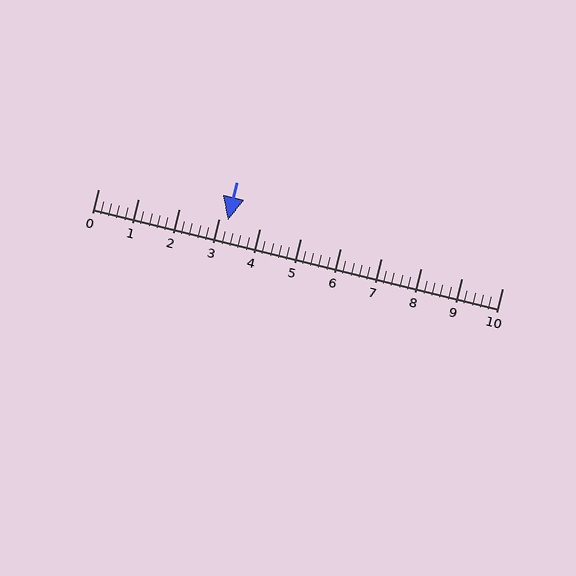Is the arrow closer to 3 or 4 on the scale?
The arrow is closer to 3.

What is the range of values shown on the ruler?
The ruler shows values from 0 to 10.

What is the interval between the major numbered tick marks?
The major tick marks are spaced 1 units apart.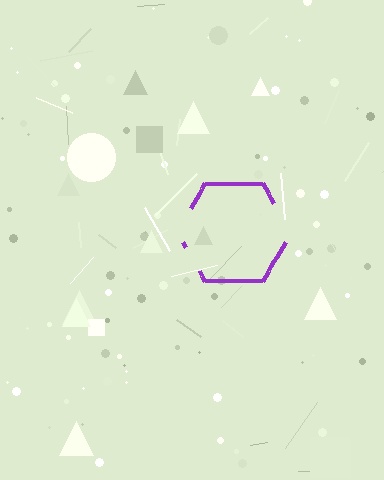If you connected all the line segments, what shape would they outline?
They would outline a hexagon.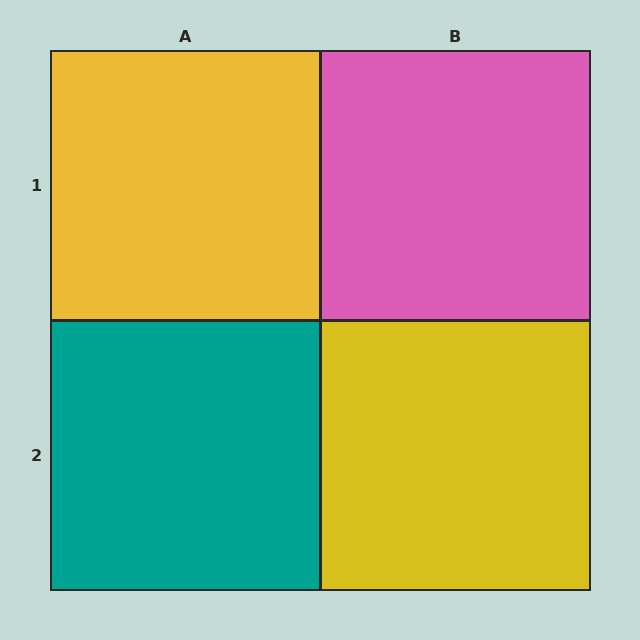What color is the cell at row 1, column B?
Pink.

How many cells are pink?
1 cell is pink.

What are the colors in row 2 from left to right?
Teal, yellow.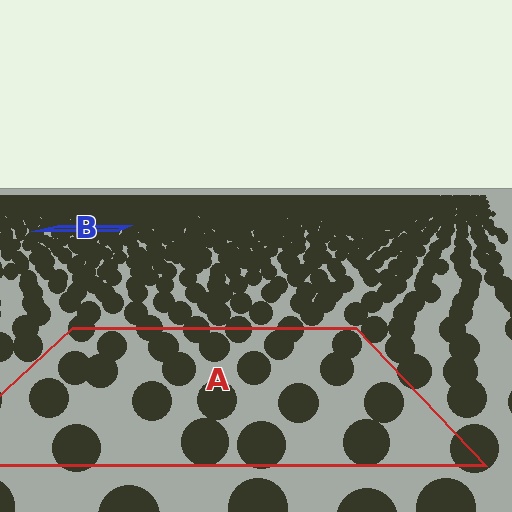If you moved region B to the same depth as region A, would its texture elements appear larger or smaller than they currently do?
They would appear larger. At a closer depth, the same texture elements are projected at a bigger on-screen size.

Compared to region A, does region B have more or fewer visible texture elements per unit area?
Region B has more texture elements per unit area — they are packed more densely because it is farther away.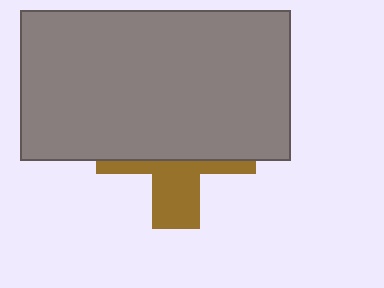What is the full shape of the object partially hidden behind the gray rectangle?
The partially hidden object is a brown cross.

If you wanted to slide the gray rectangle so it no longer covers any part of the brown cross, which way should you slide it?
Slide it up — that is the most direct way to separate the two shapes.